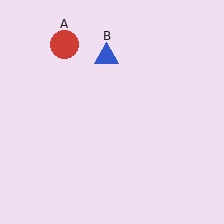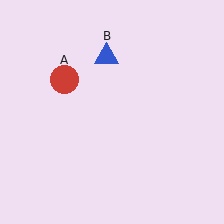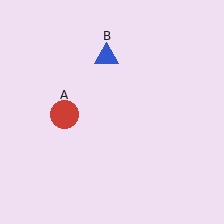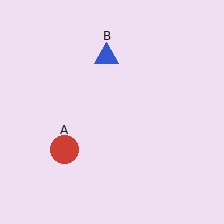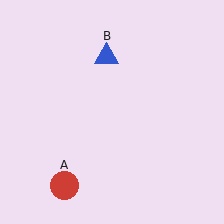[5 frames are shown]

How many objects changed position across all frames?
1 object changed position: red circle (object A).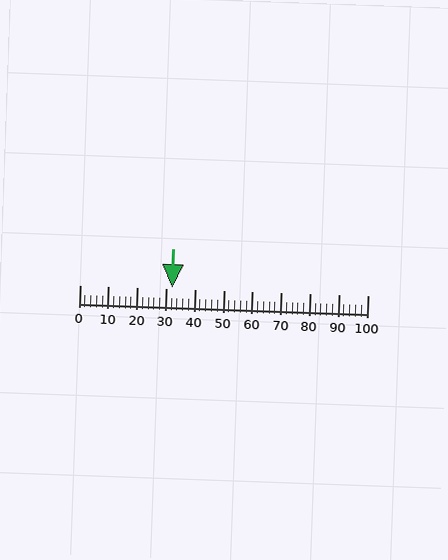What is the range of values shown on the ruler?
The ruler shows values from 0 to 100.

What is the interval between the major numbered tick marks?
The major tick marks are spaced 10 units apart.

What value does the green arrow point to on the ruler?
The green arrow points to approximately 32.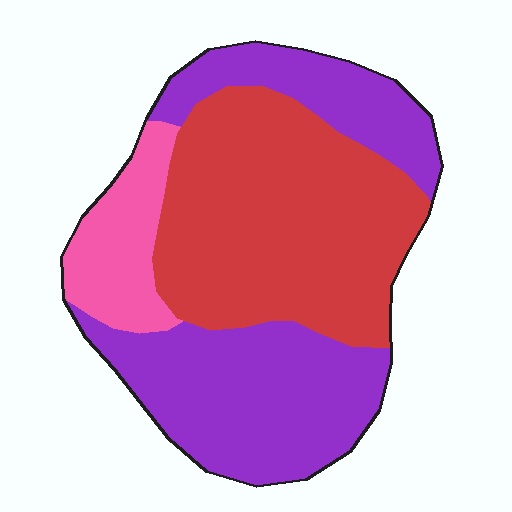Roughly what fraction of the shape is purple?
Purple covers 43% of the shape.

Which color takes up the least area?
Pink, at roughly 10%.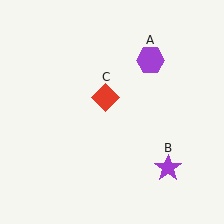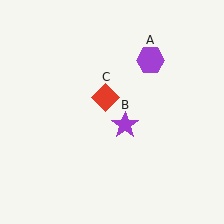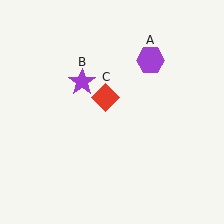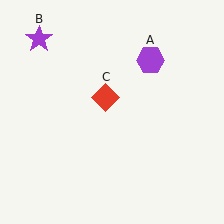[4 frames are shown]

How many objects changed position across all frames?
1 object changed position: purple star (object B).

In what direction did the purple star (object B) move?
The purple star (object B) moved up and to the left.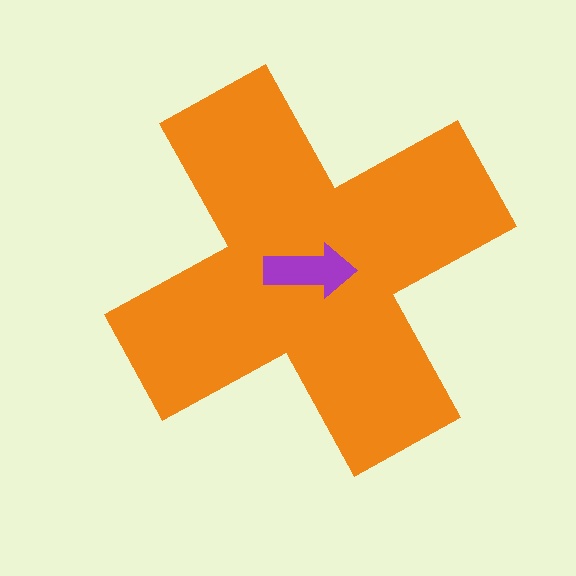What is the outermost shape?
The orange cross.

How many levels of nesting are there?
2.